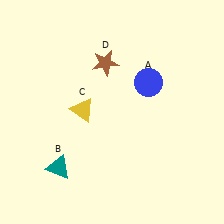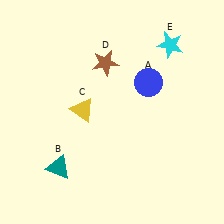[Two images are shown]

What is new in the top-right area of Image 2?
A cyan star (E) was added in the top-right area of Image 2.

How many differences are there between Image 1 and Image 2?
There is 1 difference between the two images.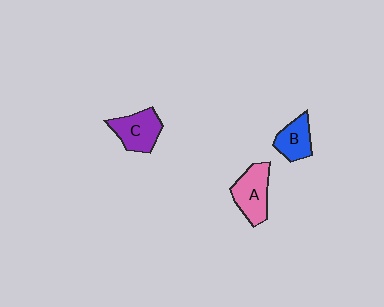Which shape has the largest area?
Shape A (pink).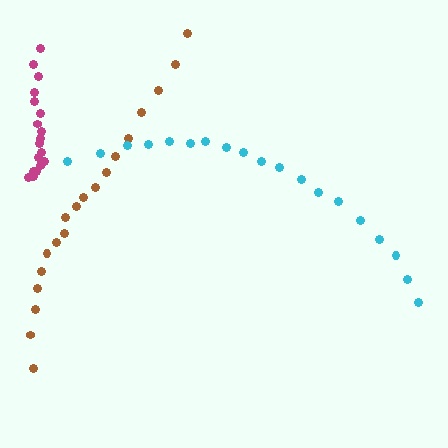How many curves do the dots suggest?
There are 3 distinct paths.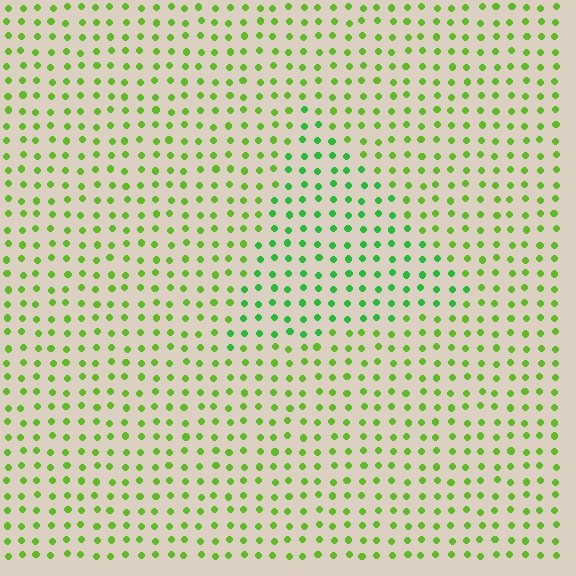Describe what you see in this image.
The image is filled with small lime elements in a uniform arrangement. A triangle-shaped region is visible where the elements are tinted to a slightly different hue, forming a subtle color boundary.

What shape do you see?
I see a triangle.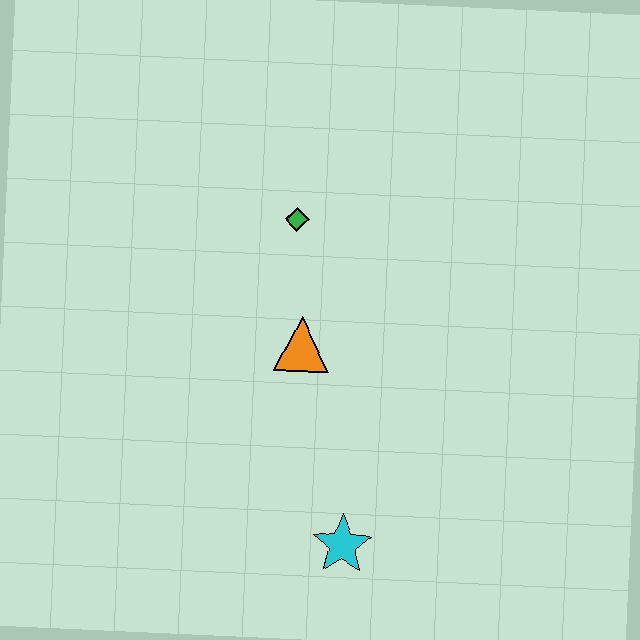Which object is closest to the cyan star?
The orange triangle is closest to the cyan star.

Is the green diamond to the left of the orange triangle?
Yes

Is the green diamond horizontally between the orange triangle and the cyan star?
No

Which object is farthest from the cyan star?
The green diamond is farthest from the cyan star.